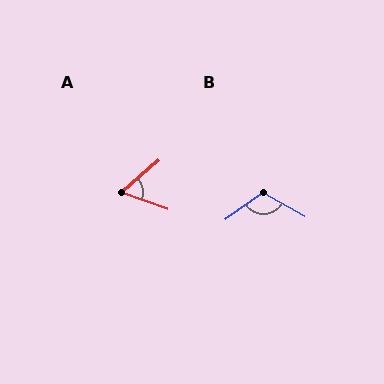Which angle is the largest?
B, at approximately 115 degrees.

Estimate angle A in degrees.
Approximately 60 degrees.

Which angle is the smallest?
A, at approximately 60 degrees.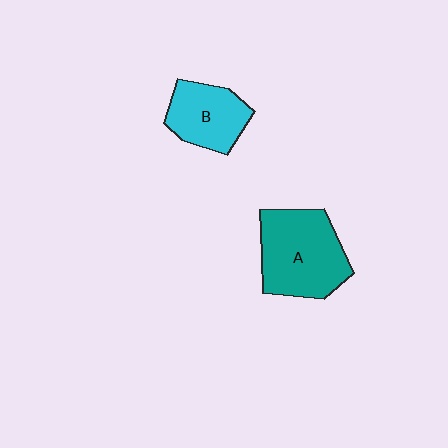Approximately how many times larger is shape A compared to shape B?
Approximately 1.5 times.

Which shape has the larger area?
Shape A (teal).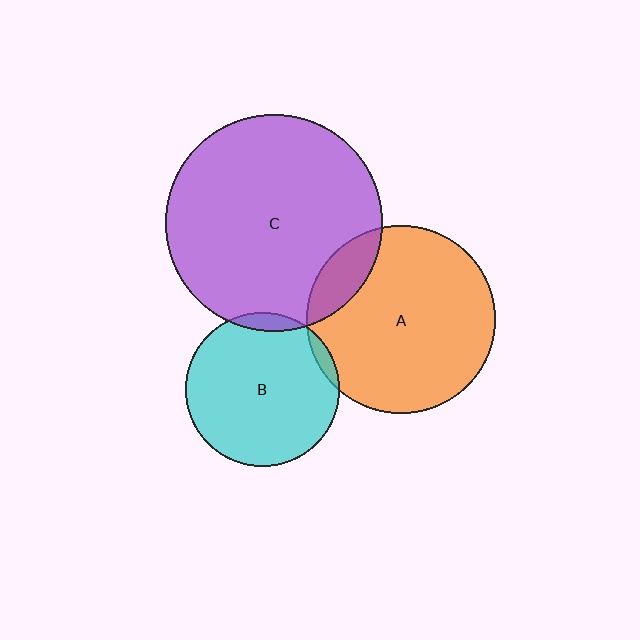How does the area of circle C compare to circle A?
Approximately 1.3 times.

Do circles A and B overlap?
Yes.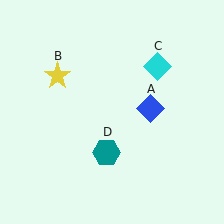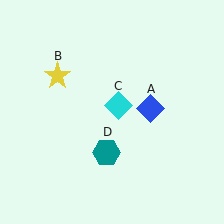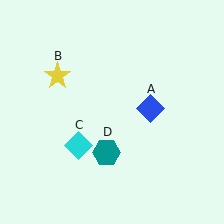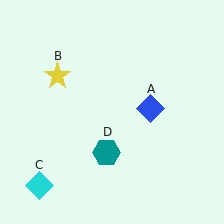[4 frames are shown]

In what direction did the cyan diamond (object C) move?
The cyan diamond (object C) moved down and to the left.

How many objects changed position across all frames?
1 object changed position: cyan diamond (object C).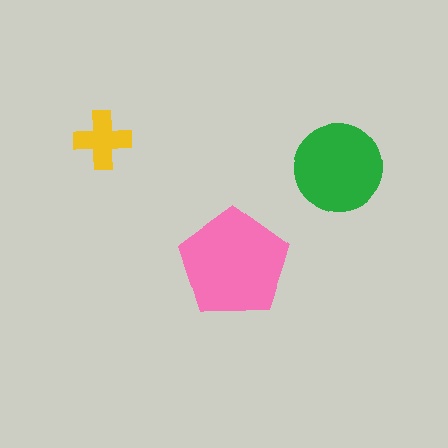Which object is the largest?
The pink pentagon.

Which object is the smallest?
The yellow cross.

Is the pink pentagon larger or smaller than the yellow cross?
Larger.